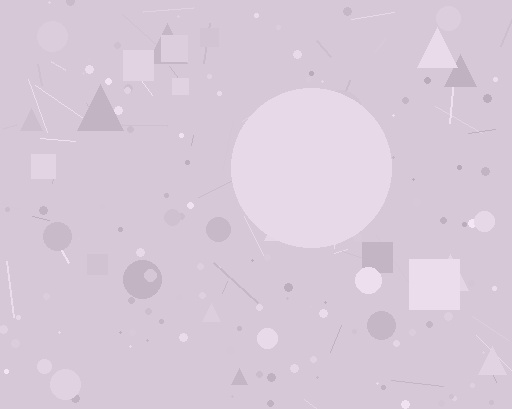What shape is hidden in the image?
A circle is hidden in the image.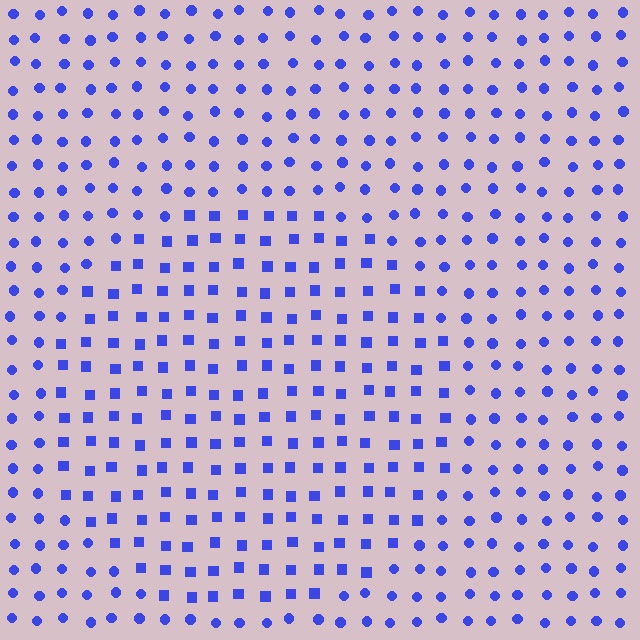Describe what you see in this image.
The image is filled with small blue elements arranged in a uniform grid. A circle-shaped region contains squares, while the surrounding area contains circles. The boundary is defined purely by the change in element shape.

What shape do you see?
I see a circle.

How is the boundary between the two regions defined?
The boundary is defined by a change in element shape: squares inside vs. circles outside. All elements share the same color and spacing.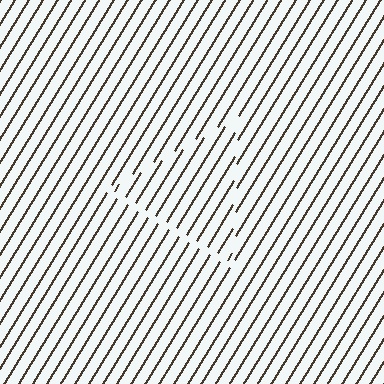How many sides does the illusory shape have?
3 sides — the line-ends trace a triangle.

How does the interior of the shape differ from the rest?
The interior of the shape contains the same grating, shifted by half a period — the contour is defined by the phase discontinuity where line-ends from the inner and outer gratings abut.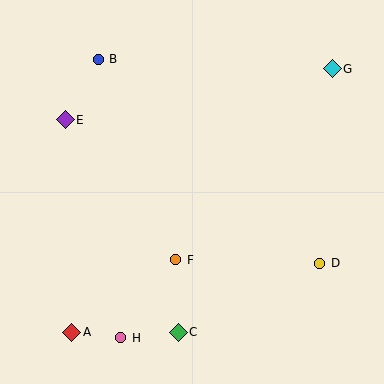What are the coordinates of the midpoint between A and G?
The midpoint between A and G is at (202, 201).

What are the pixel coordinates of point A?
Point A is at (72, 332).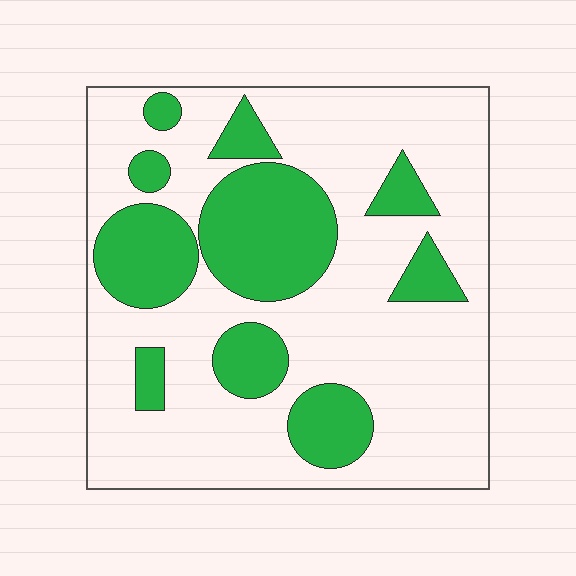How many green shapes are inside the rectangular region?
10.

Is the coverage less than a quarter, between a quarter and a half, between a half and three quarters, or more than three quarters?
Between a quarter and a half.